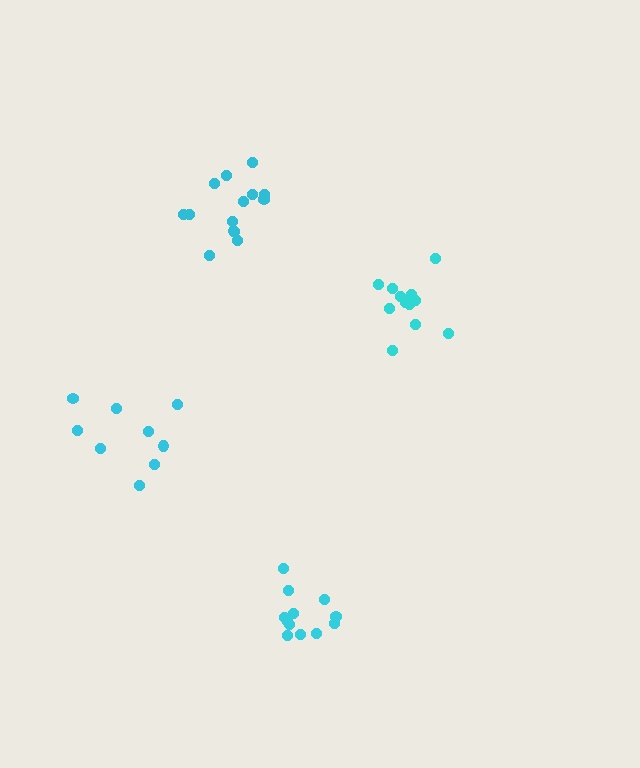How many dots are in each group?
Group 1: 9 dots, Group 2: 12 dots, Group 3: 14 dots, Group 4: 12 dots (47 total).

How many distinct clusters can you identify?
There are 4 distinct clusters.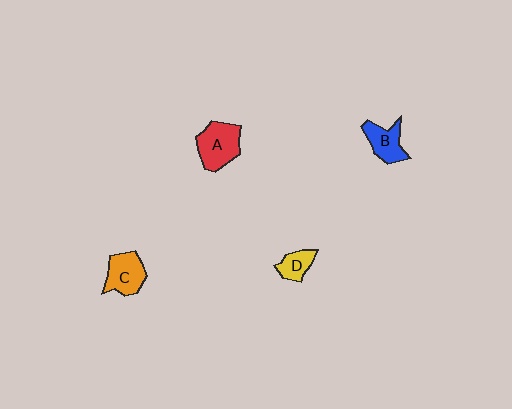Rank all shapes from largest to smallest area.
From largest to smallest: A (red), C (orange), B (blue), D (yellow).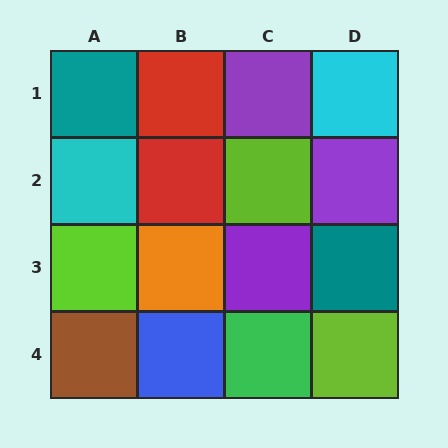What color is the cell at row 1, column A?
Teal.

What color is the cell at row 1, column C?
Purple.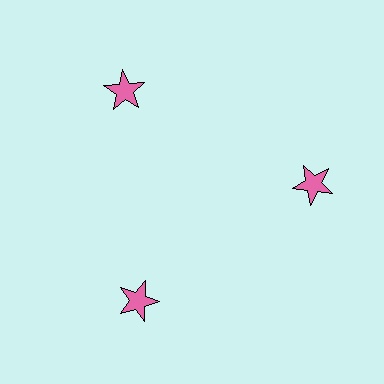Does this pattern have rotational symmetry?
Yes, this pattern has 3-fold rotational symmetry. It looks the same after rotating 120 degrees around the center.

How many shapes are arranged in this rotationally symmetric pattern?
There are 3 shapes, arranged in 3 groups of 1.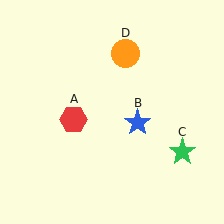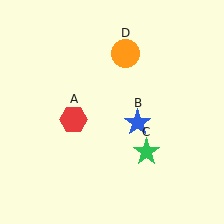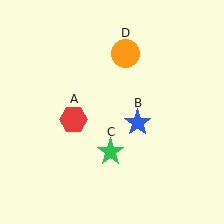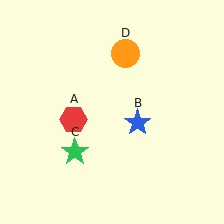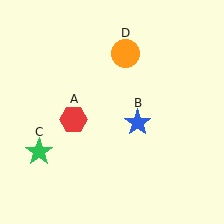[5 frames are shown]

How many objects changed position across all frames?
1 object changed position: green star (object C).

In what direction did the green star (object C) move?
The green star (object C) moved left.